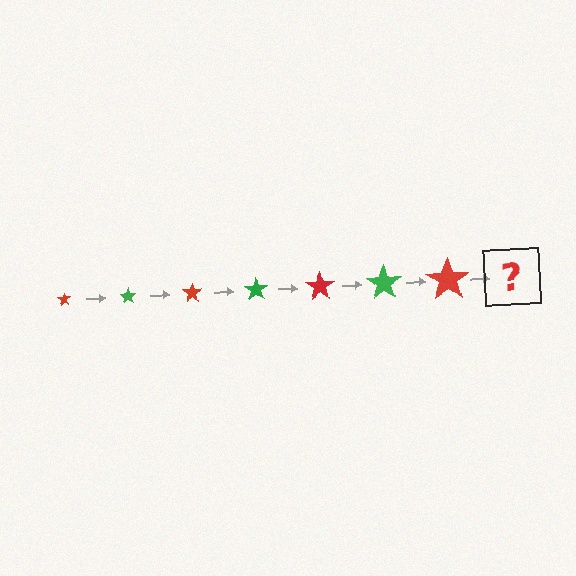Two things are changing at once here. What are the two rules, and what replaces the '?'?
The two rules are that the star grows larger each step and the color cycles through red and green. The '?' should be a green star, larger than the previous one.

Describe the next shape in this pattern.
It should be a green star, larger than the previous one.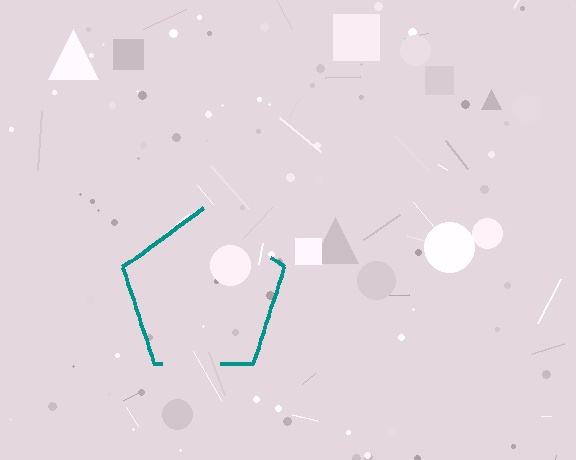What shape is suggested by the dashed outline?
The dashed outline suggests a pentagon.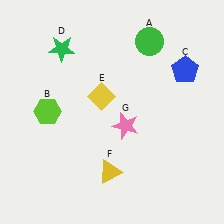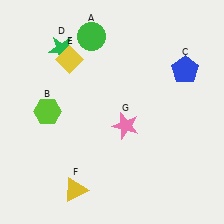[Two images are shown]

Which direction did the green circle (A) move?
The green circle (A) moved left.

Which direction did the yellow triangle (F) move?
The yellow triangle (F) moved left.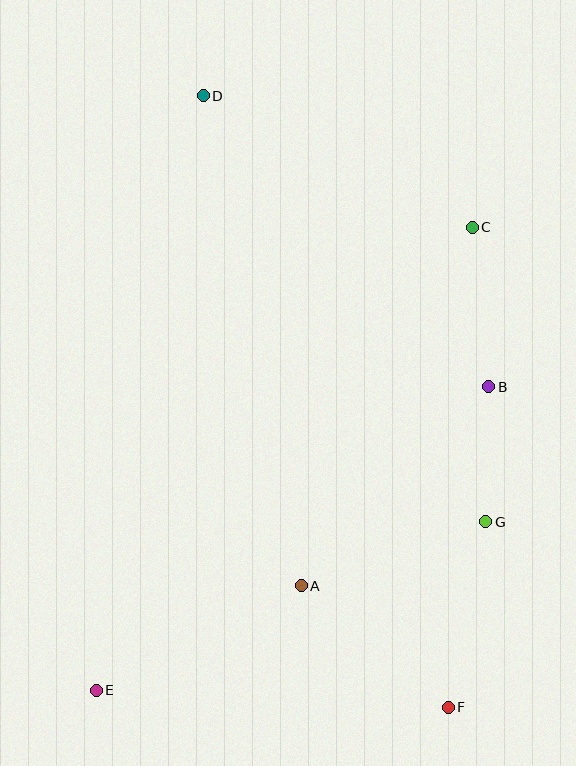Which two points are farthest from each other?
Points D and F are farthest from each other.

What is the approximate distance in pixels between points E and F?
The distance between E and F is approximately 352 pixels.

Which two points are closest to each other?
Points B and G are closest to each other.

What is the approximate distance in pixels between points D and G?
The distance between D and G is approximately 511 pixels.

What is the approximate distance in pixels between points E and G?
The distance between E and G is approximately 424 pixels.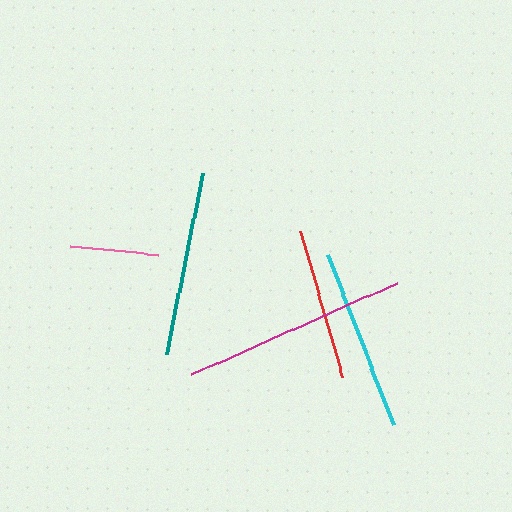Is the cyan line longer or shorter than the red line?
The cyan line is longer than the red line.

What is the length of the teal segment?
The teal segment is approximately 184 pixels long.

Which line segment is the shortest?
The pink line is the shortest at approximately 88 pixels.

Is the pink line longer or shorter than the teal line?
The teal line is longer than the pink line.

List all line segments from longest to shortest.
From longest to shortest: magenta, teal, cyan, red, pink.